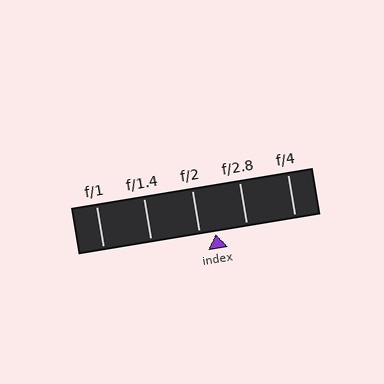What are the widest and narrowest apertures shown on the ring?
The widest aperture shown is f/1 and the narrowest is f/4.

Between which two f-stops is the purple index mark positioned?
The index mark is between f/2 and f/2.8.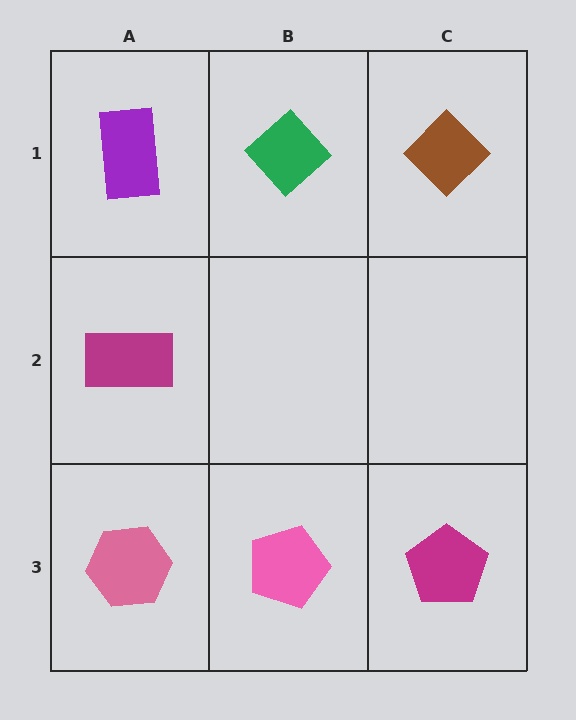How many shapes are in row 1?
3 shapes.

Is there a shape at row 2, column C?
No, that cell is empty.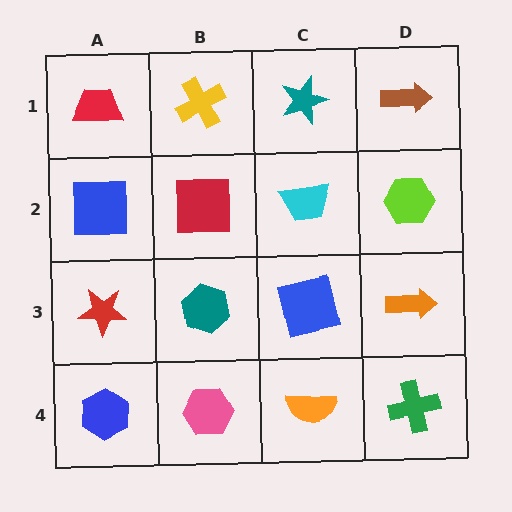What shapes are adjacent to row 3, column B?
A red square (row 2, column B), a pink hexagon (row 4, column B), a red star (row 3, column A), a blue square (row 3, column C).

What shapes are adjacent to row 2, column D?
A brown arrow (row 1, column D), an orange arrow (row 3, column D), a cyan trapezoid (row 2, column C).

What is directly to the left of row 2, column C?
A red square.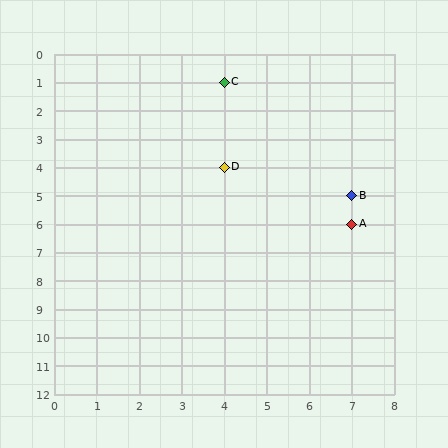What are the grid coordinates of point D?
Point D is at grid coordinates (4, 4).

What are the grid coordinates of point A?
Point A is at grid coordinates (7, 6).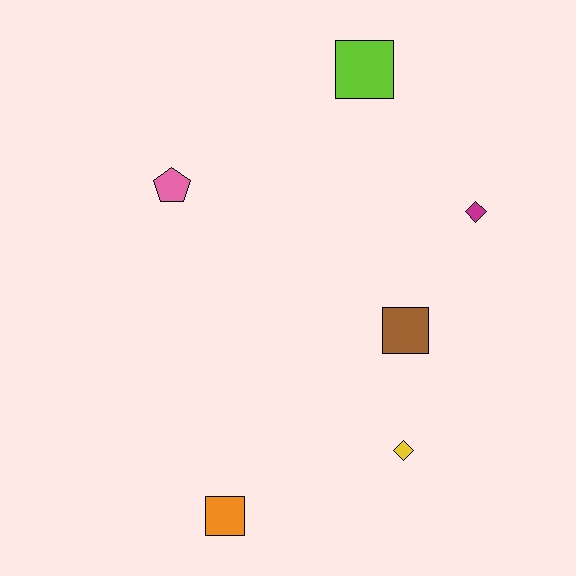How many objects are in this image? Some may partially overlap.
There are 6 objects.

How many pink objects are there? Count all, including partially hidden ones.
There is 1 pink object.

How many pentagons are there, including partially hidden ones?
There is 1 pentagon.